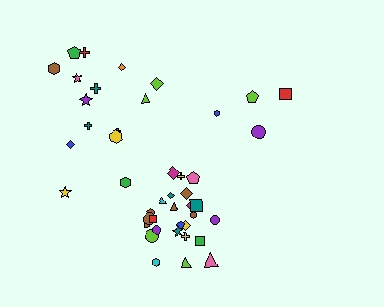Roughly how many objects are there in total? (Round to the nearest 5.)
Roughly 45 objects in total.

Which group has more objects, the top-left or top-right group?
The top-left group.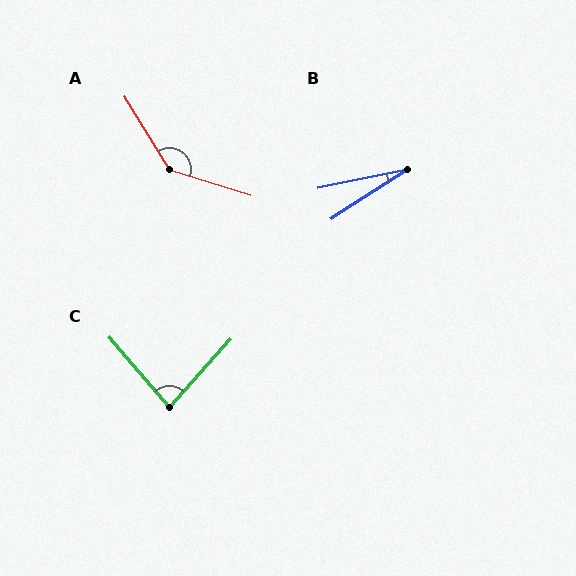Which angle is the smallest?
B, at approximately 21 degrees.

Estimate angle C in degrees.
Approximately 83 degrees.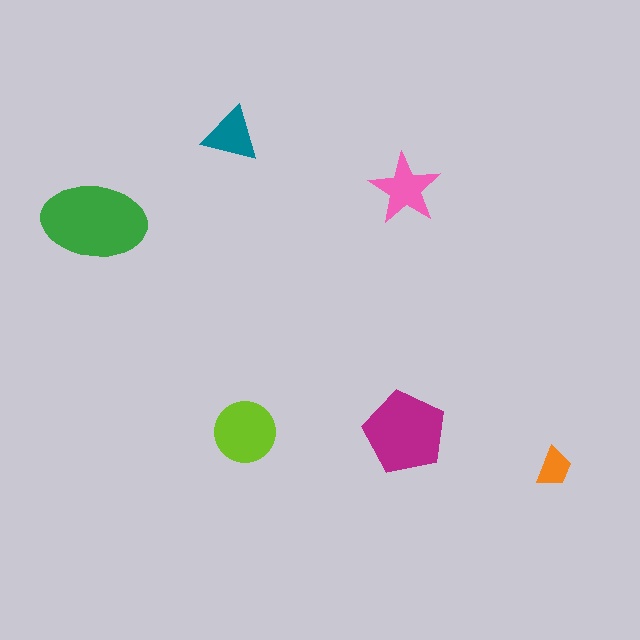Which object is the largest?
The green ellipse.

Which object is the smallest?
The orange trapezoid.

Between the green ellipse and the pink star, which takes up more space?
The green ellipse.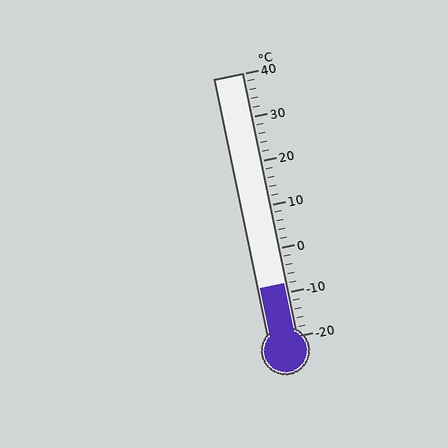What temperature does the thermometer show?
The thermometer shows approximately -8°C.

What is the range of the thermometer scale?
The thermometer scale ranges from -20°C to 40°C.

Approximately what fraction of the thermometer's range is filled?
The thermometer is filled to approximately 20% of its range.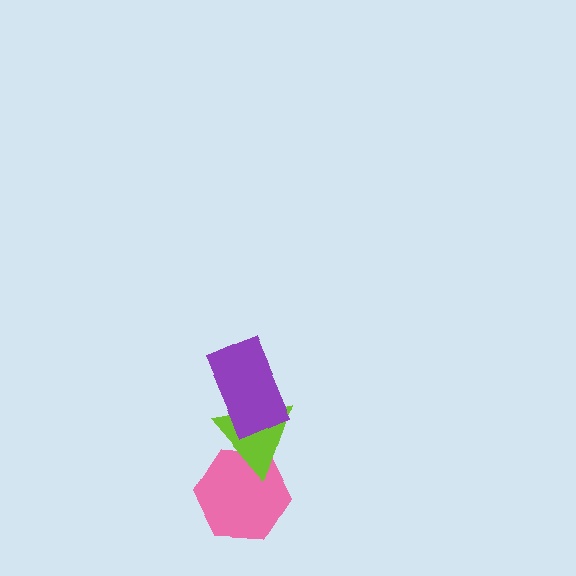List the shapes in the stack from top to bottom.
From top to bottom: the purple rectangle, the lime triangle, the pink hexagon.